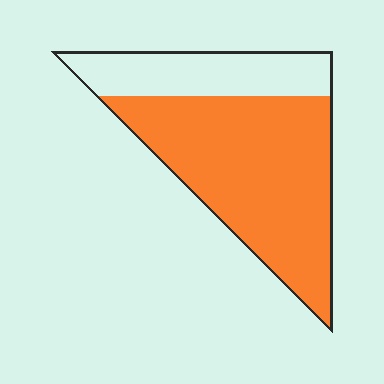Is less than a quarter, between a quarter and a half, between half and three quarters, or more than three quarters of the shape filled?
Between half and three quarters.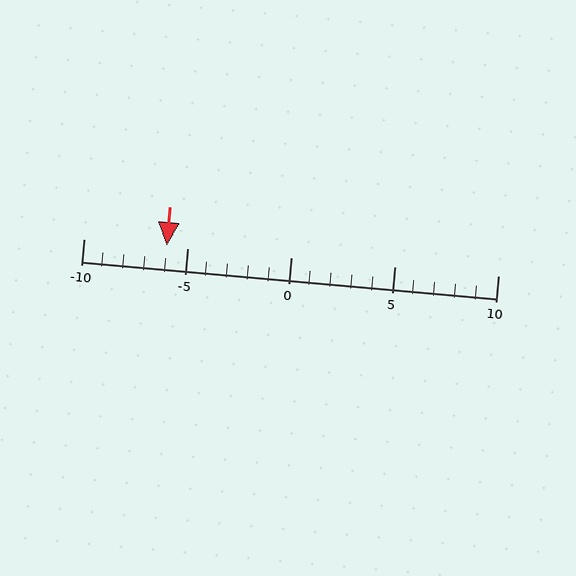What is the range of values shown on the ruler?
The ruler shows values from -10 to 10.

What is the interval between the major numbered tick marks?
The major tick marks are spaced 5 units apart.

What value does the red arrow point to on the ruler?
The red arrow points to approximately -6.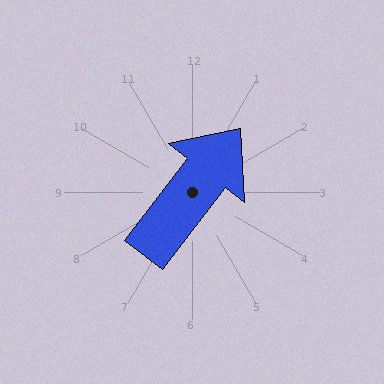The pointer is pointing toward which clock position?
Roughly 1 o'clock.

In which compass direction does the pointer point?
Northeast.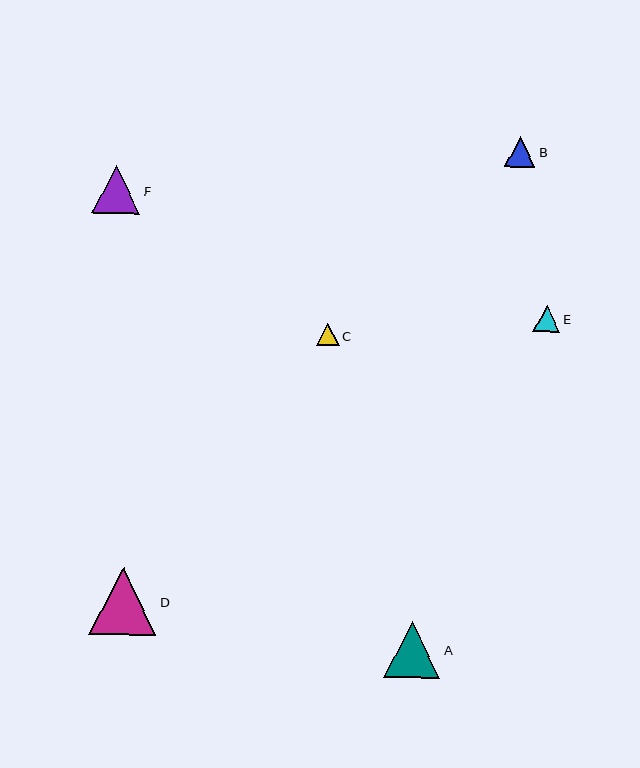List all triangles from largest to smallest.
From largest to smallest: D, A, F, B, E, C.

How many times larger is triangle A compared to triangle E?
Triangle A is approximately 2.1 times the size of triangle E.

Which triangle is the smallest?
Triangle C is the smallest with a size of approximately 23 pixels.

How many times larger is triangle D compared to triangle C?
Triangle D is approximately 2.9 times the size of triangle C.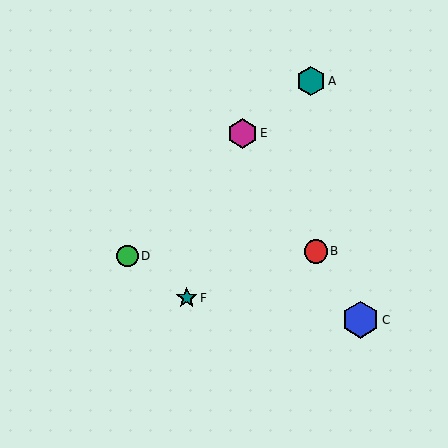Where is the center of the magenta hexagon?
The center of the magenta hexagon is at (243, 133).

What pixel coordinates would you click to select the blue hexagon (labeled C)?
Click at (360, 320) to select the blue hexagon C.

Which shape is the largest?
The blue hexagon (labeled C) is the largest.